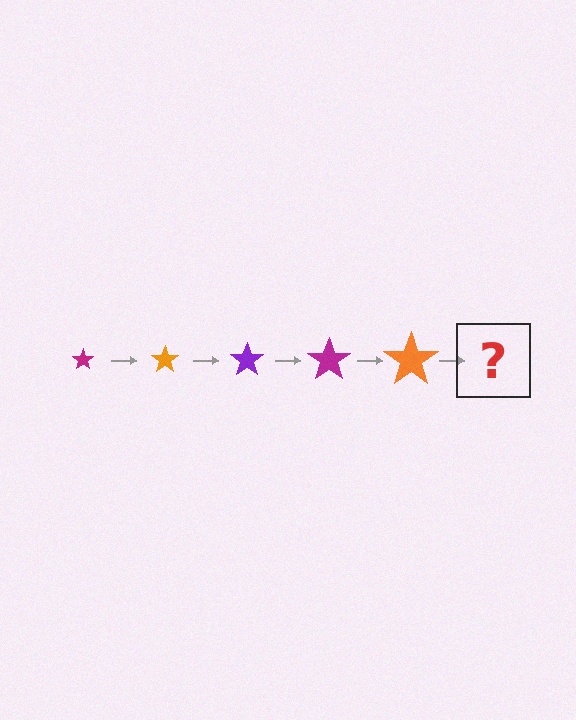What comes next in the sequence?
The next element should be a purple star, larger than the previous one.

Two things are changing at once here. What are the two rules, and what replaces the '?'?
The two rules are that the star grows larger each step and the color cycles through magenta, orange, and purple. The '?' should be a purple star, larger than the previous one.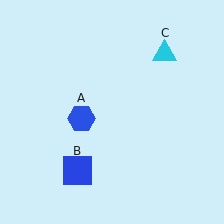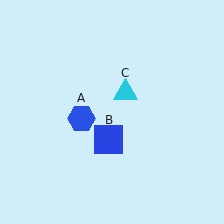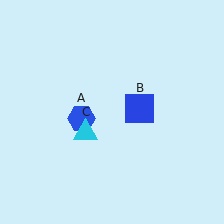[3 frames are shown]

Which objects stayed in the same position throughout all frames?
Blue hexagon (object A) remained stationary.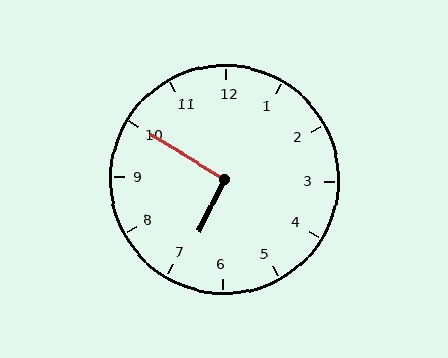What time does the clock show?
6:50.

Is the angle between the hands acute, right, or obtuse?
It is right.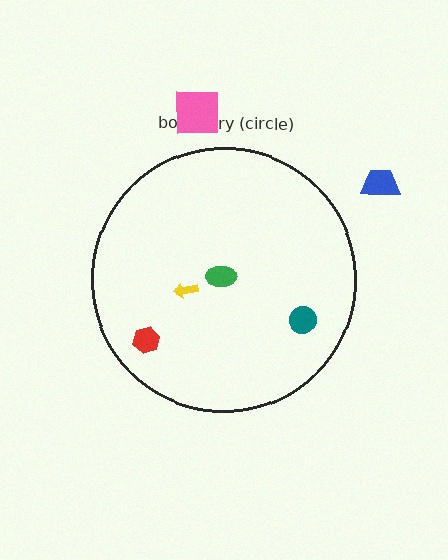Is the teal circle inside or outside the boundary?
Inside.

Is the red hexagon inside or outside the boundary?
Inside.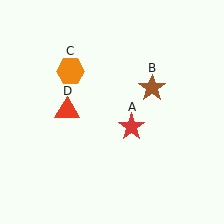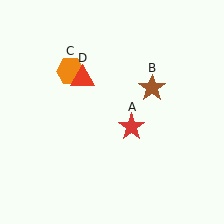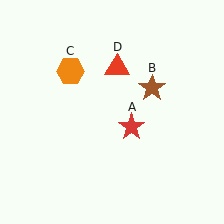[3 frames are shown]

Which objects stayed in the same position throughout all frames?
Red star (object A) and brown star (object B) and orange hexagon (object C) remained stationary.